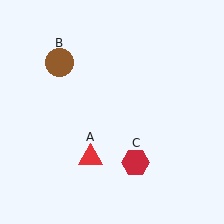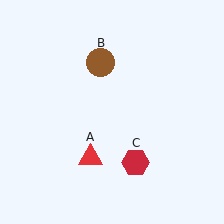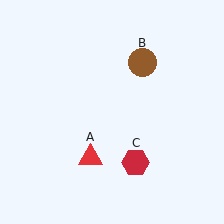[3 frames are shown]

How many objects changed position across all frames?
1 object changed position: brown circle (object B).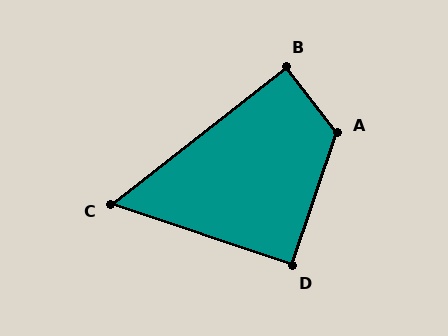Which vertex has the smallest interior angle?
C, at approximately 57 degrees.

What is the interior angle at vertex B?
Approximately 90 degrees (approximately right).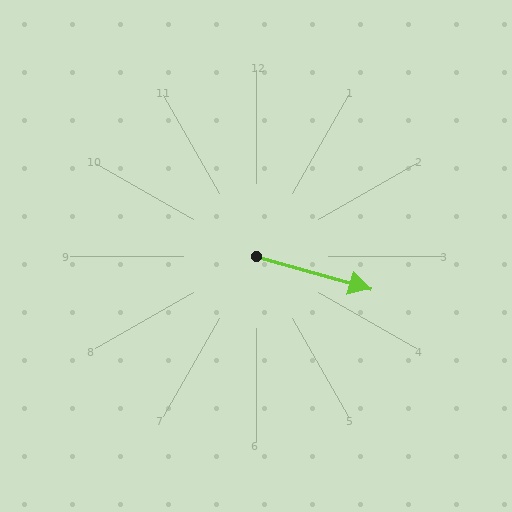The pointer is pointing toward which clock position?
Roughly 4 o'clock.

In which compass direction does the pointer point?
East.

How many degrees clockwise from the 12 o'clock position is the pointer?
Approximately 106 degrees.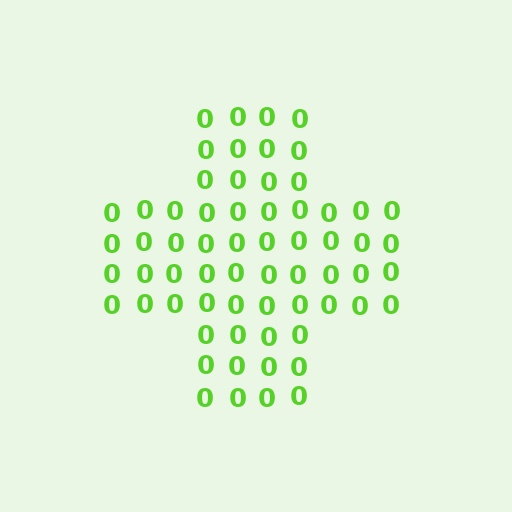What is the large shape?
The large shape is a cross.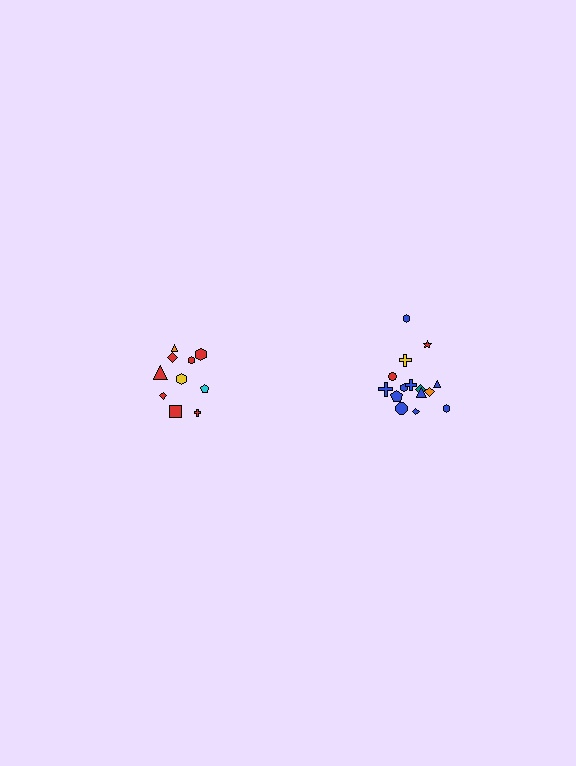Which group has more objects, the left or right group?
The right group.